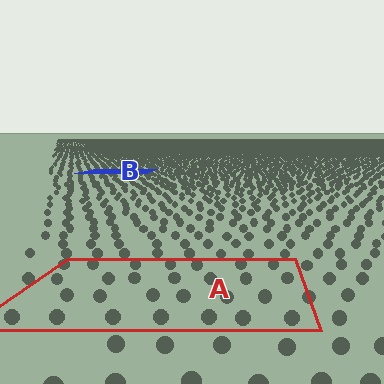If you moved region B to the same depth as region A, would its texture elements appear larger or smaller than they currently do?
They would appear larger. At a closer depth, the same texture elements are projected at a bigger on-screen size.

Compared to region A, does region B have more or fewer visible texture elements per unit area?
Region B has more texture elements per unit area — they are packed more densely because it is farther away.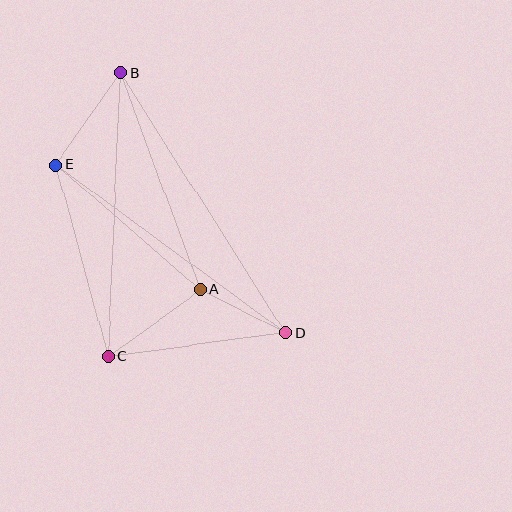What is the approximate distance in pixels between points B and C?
The distance between B and C is approximately 284 pixels.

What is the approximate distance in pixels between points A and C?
The distance between A and C is approximately 114 pixels.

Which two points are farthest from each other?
Points B and D are farthest from each other.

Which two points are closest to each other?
Points A and D are closest to each other.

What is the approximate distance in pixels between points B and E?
The distance between B and E is approximately 112 pixels.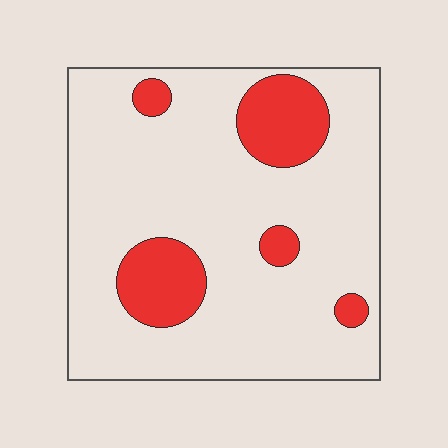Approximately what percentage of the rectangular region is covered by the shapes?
Approximately 15%.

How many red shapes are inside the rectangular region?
5.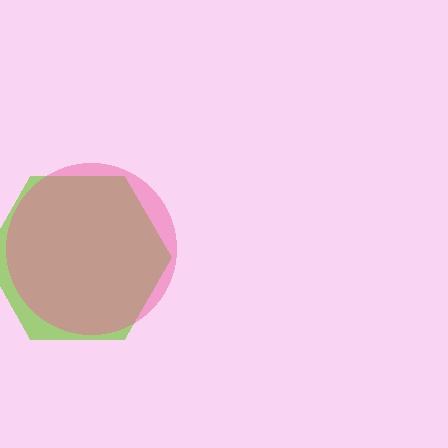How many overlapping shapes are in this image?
There are 2 overlapping shapes in the image.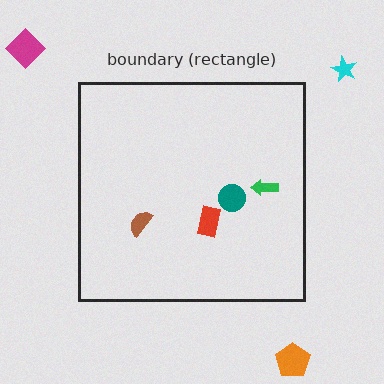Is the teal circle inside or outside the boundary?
Inside.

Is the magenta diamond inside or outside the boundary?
Outside.